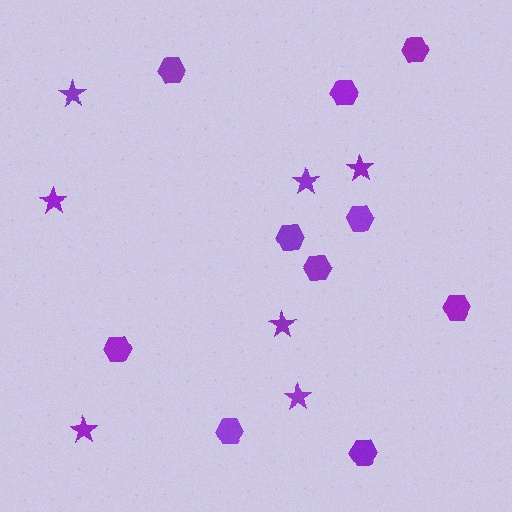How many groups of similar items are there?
There are 2 groups: one group of stars (7) and one group of hexagons (10).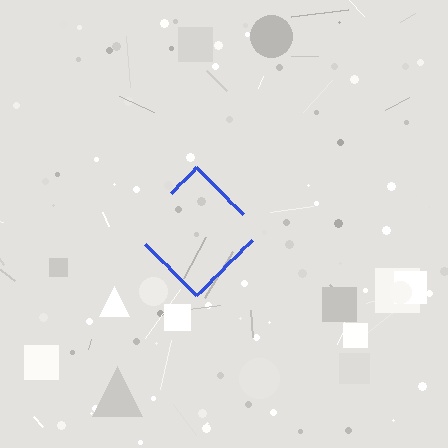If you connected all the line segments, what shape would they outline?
They would outline a diamond.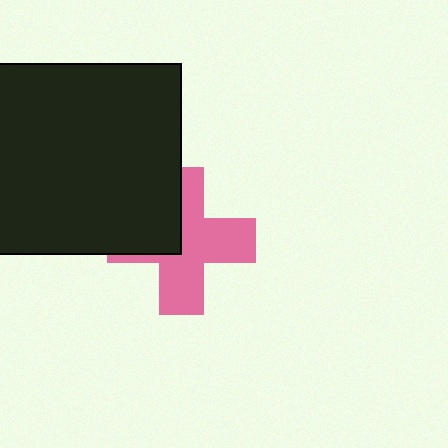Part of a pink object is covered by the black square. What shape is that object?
It is a cross.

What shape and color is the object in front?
The object in front is a black square.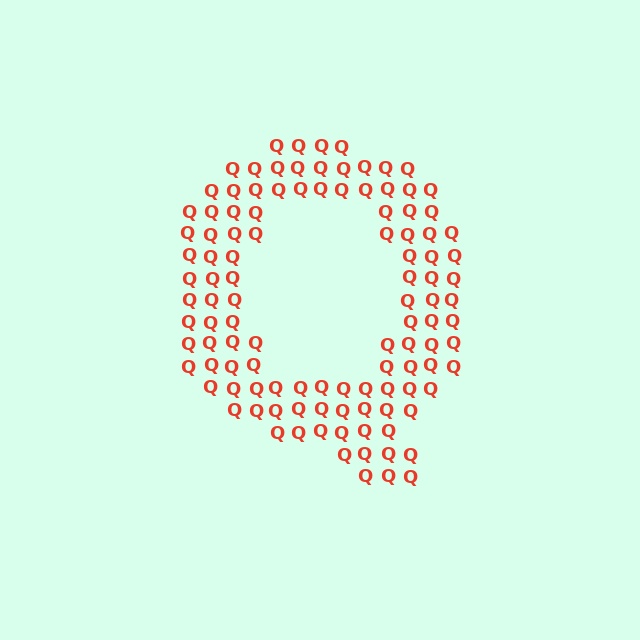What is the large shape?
The large shape is the letter Q.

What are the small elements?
The small elements are letter Q's.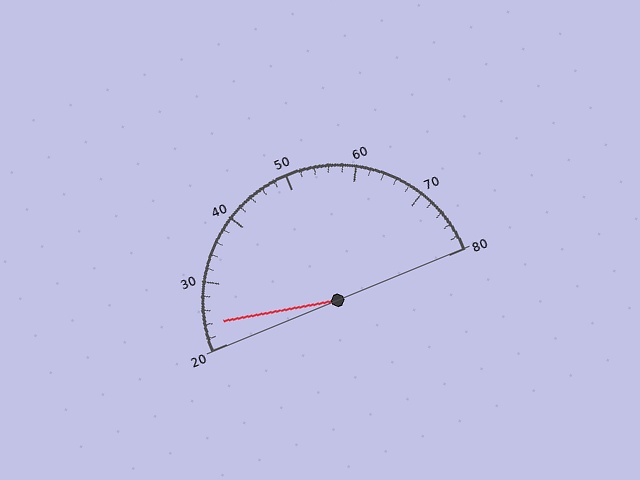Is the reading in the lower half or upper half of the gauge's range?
The reading is in the lower half of the range (20 to 80).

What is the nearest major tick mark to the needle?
The nearest major tick mark is 20.